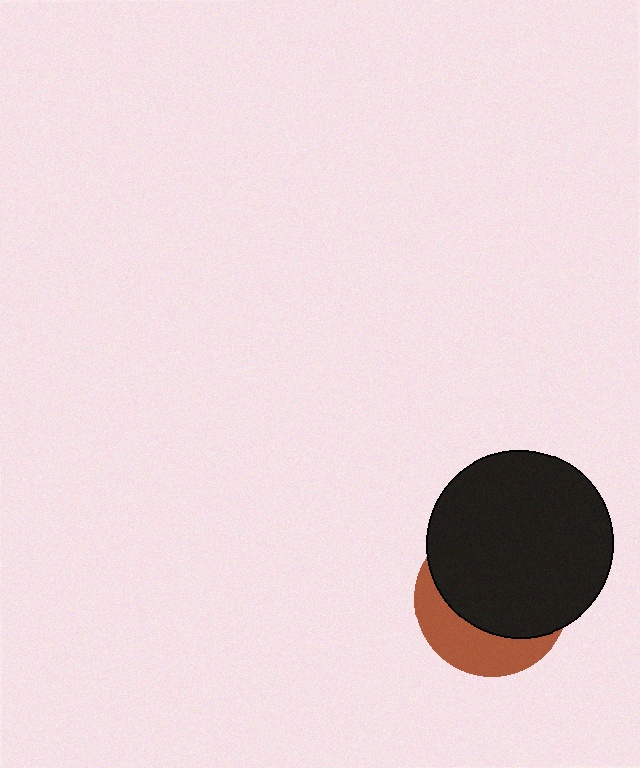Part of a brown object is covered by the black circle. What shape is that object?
It is a circle.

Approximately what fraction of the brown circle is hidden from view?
Roughly 67% of the brown circle is hidden behind the black circle.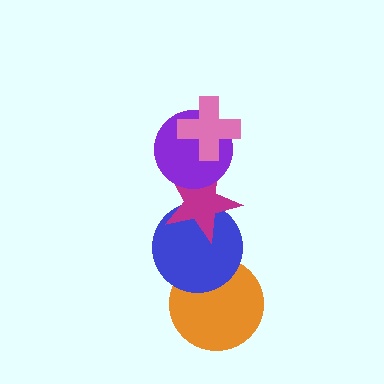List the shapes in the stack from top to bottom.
From top to bottom: the pink cross, the purple circle, the magenta star, the blue circle, the orange circle.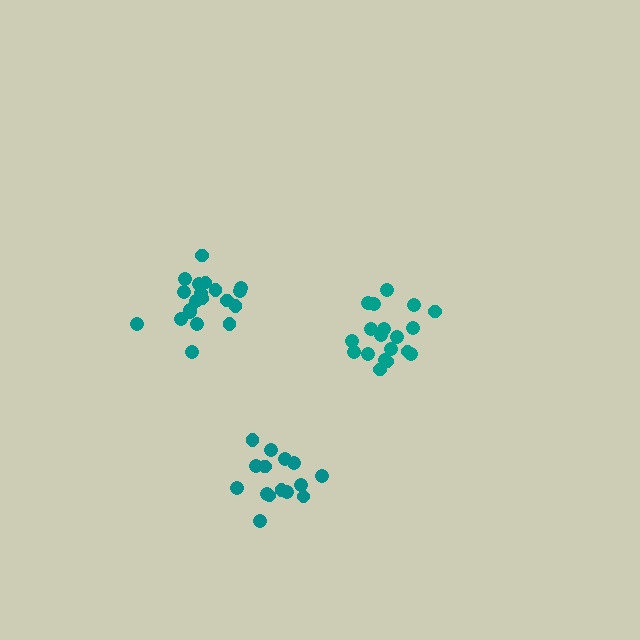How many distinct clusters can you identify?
There are 3 distinct clusters.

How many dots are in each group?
Group 1: 15 dots, Group 2: 19 dots, Group 3: 20 dots (54 total).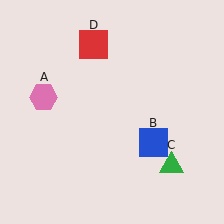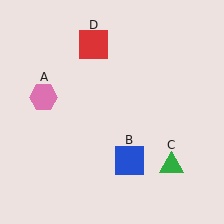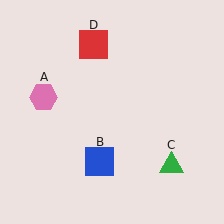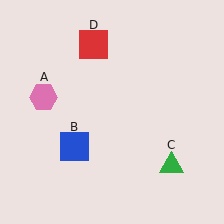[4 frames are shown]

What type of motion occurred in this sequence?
The blue square (object B) rotated clockwise around the center of the scene.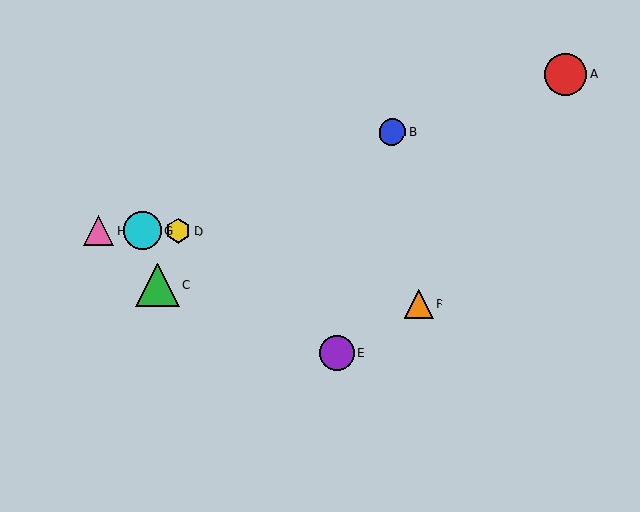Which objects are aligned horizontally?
Objects D, G, H are aligned horizontally.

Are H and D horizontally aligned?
Yes, both are at y≈231.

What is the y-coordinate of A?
Object A is at y≈74.